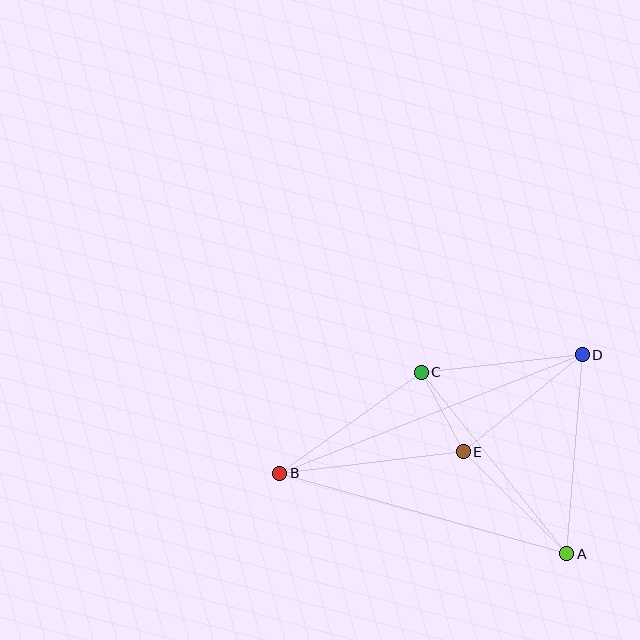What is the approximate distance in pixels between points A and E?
The distance between A and E is approximately 145 pixels.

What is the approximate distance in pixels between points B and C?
The distance between B and C is approximately 174 pixels.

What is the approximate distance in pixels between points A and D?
The distance between A and D is approximately 200 pixels.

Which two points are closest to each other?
Points C and E are closest to each other.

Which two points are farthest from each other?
Points B and D are farthest from each other.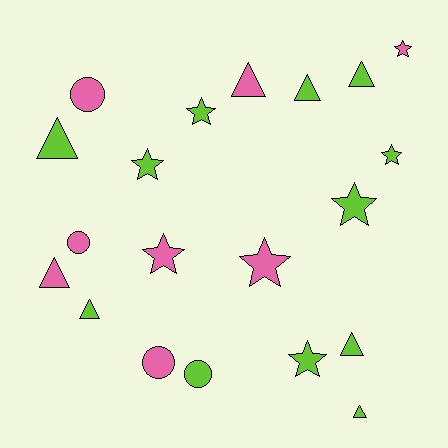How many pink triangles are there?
There are 2 pink triangles.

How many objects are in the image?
There are 20 objects.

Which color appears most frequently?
Lime, with 12 objects.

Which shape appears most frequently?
Triangle, with 8 objects.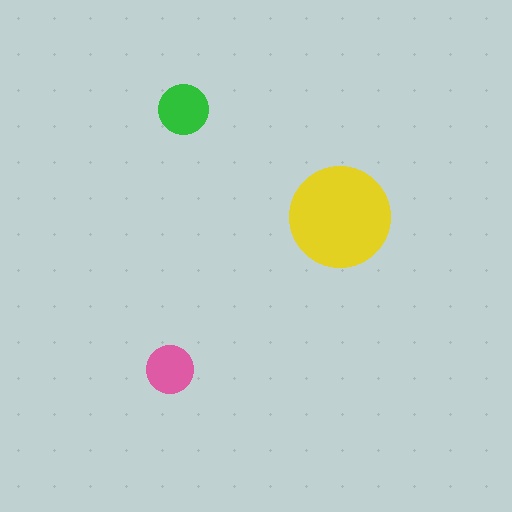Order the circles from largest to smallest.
the yellow one, the green one, the pink one.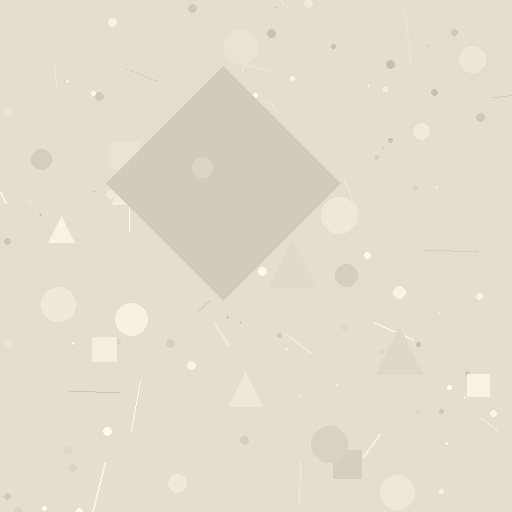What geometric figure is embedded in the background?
A diamond is embedded in the background.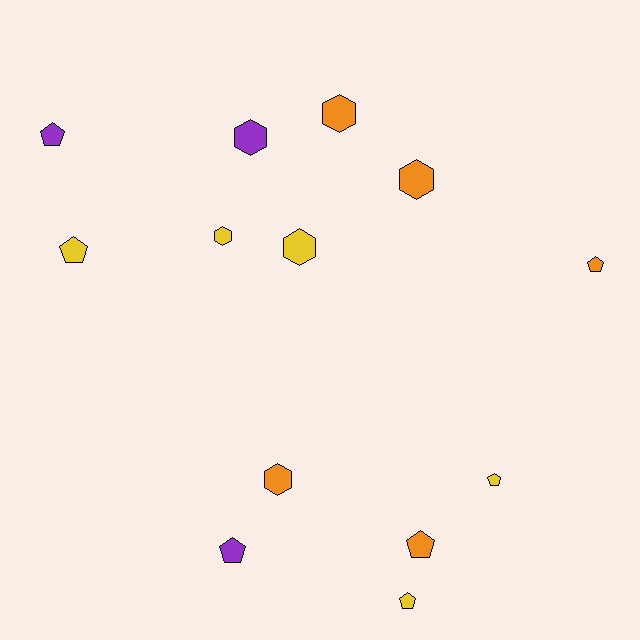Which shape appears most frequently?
Pentagon, with 7 objects.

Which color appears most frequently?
Orange, with 5 objects.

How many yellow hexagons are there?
There are 2 yellow hexagons.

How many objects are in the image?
There are 13 objects.